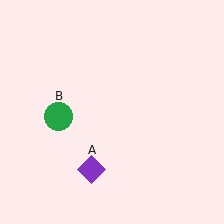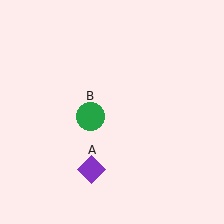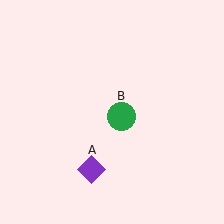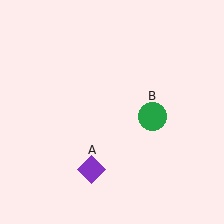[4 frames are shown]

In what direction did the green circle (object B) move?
The green circle (object B) moved right.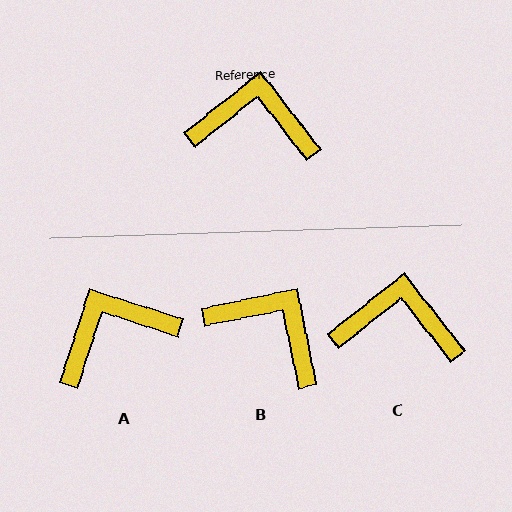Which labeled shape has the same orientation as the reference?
C.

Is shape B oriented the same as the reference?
No, it is off by about 27 degrees.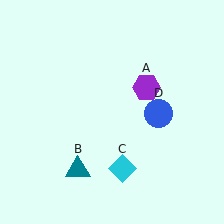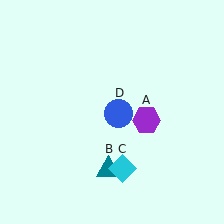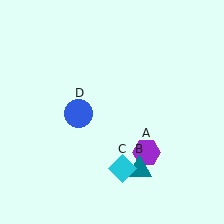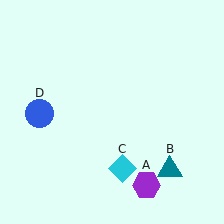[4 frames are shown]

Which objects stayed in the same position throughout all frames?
Cyan diamond (object C) remained stationary.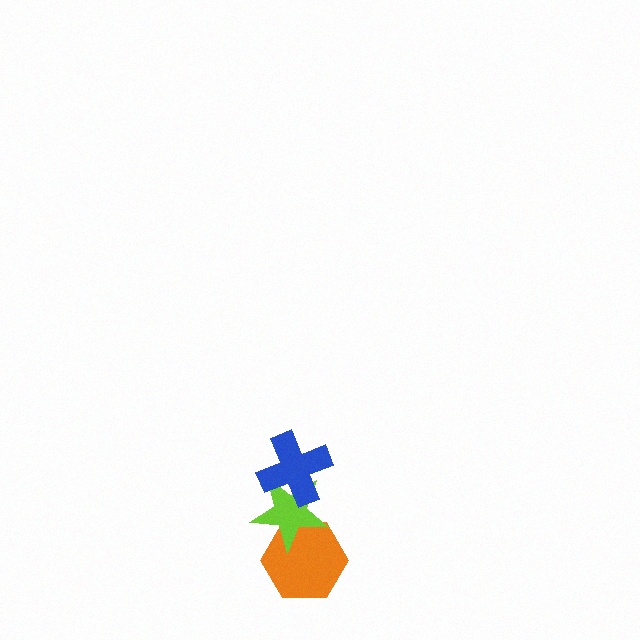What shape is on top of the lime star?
The blue cross is on top of the lime star.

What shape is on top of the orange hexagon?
The lime star is on top of the orange hexagon.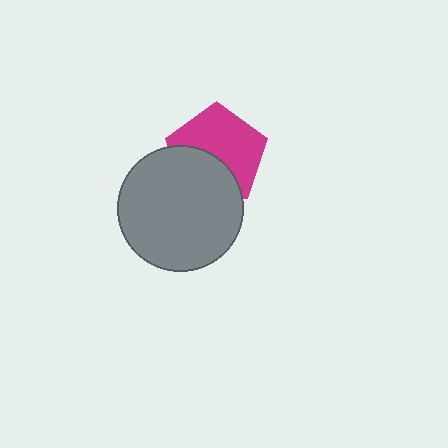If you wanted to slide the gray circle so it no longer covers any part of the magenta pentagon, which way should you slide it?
Slide it down — that is the most direct way to separate the two shapes.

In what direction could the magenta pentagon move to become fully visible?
The magenta pentagon could move up. That would shift it out from behind the gray circle entirely.